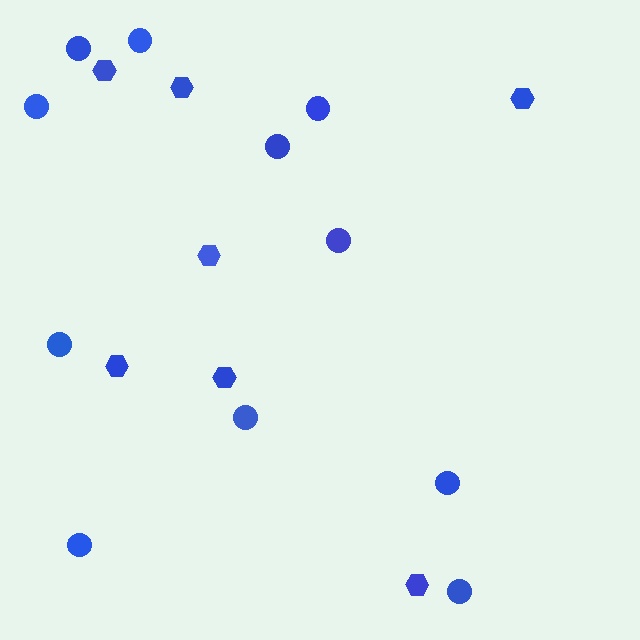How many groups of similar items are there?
There are 2 groups: one group of hexagons (7) and one group of circles (11).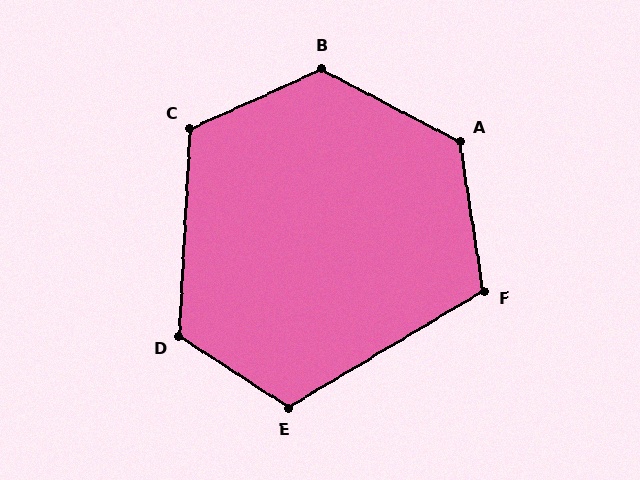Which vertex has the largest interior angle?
B, at approximately 128 degrees.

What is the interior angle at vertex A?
Approximately 127 degrees (obtuse).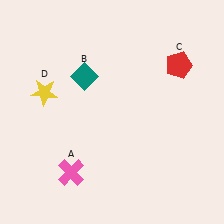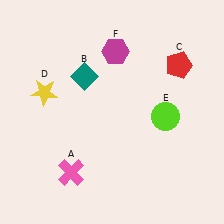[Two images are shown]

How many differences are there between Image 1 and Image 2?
There are 2 differences between the two images.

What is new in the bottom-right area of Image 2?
A lime circle (E) was added in the bottom-right area of Image 2.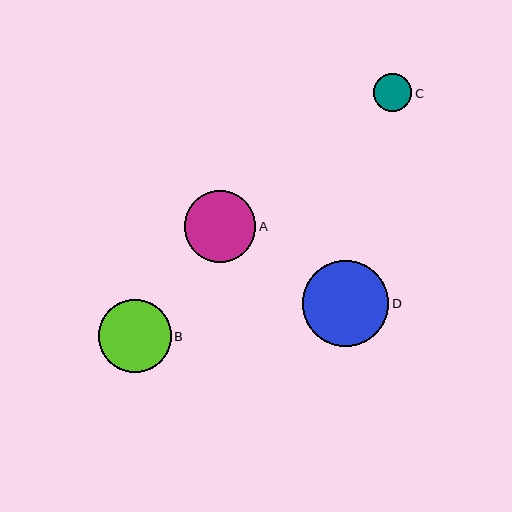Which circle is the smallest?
Circle C is the smallest with a size of approximately 38 pixels.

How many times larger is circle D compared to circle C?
Circle D is approximately 2.3 times the size of circle C.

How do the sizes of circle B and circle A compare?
Circle B and circle A are approximately the same size.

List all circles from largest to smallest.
From largest to smallest: D, B, A, C.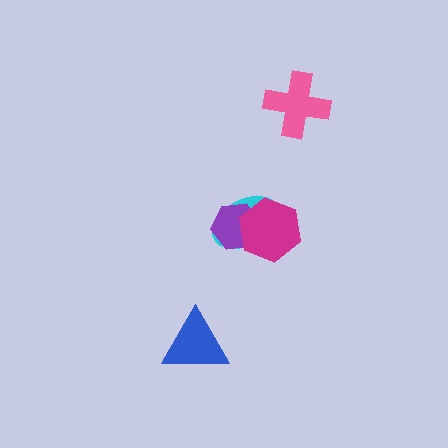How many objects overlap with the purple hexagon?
2 objects overlap with the purple hexagon.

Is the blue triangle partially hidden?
No, no other shape covers it.